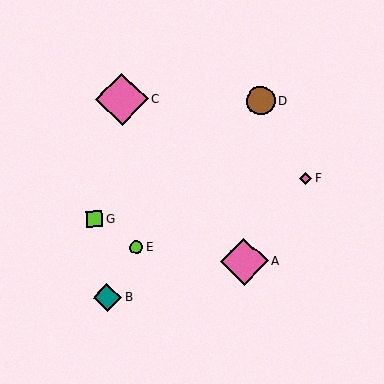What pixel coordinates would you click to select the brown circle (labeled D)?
Click at (261, 101) to select the brown circle D.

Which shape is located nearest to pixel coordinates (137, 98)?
The pink diamond (labeled C) at (122, 99) is nearest to that location.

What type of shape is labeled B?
Shape B is a teal diamond.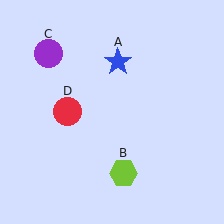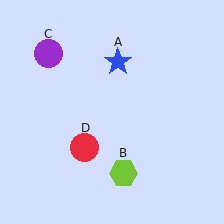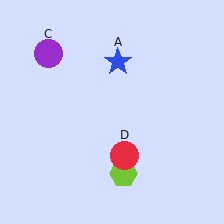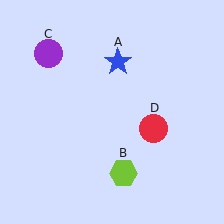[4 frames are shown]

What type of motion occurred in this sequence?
The red circle (object D) rotated counterclockwise around the center of the scene.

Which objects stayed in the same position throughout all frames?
Blue star (object A) and lime hexagon (object B) and purple circle (object C) remained stationary.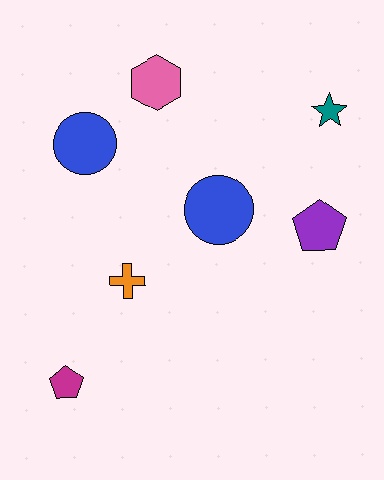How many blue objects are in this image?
There are 2 blue objects.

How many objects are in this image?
There are 7 objects.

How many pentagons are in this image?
There are 2 pentagons.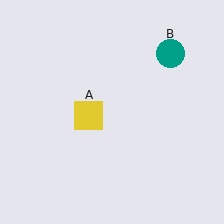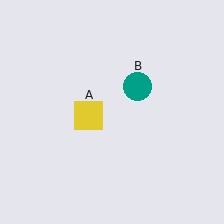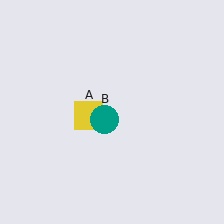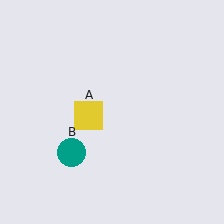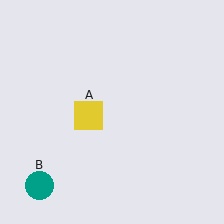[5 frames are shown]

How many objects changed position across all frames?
1 object changed position: teal circle (object B).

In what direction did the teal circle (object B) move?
The teal circle (object B) moved down and to the left.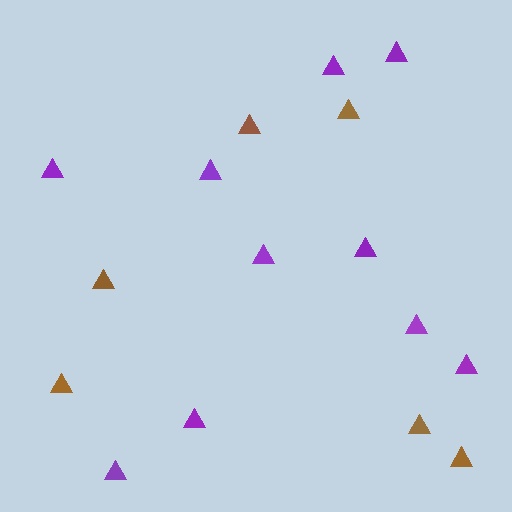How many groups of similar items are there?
There are 2 groups: one group of purple triangles (10) and one group of brown triangles (6).